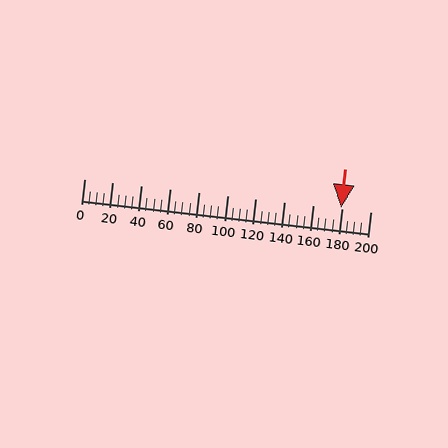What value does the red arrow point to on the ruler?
The red arrow points to approximately 180.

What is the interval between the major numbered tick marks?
The major tick marks are spaced 20 units apart.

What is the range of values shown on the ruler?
The ruler shows values from 0 to 200.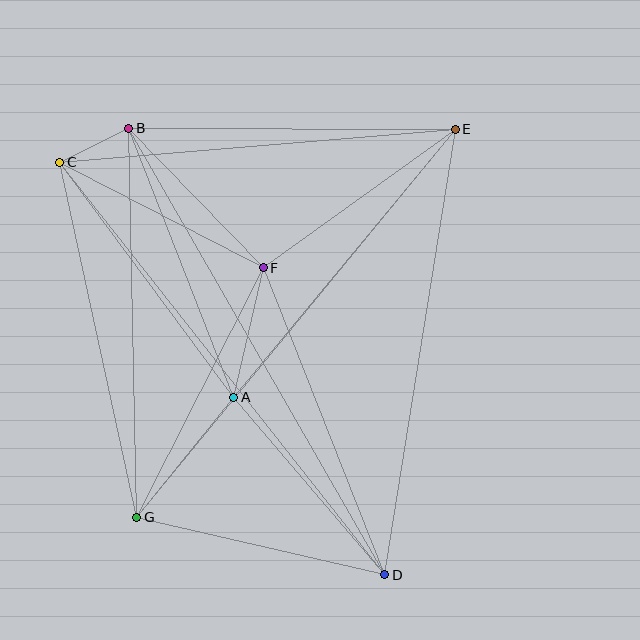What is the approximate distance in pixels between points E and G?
The distance between E and G is approximately 502 pixels.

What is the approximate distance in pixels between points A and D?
The distance between A and D is approximately 233 pixels.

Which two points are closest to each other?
Points B and C are closest to each other.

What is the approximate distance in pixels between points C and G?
The distance between C and G is approximately 363 pixels.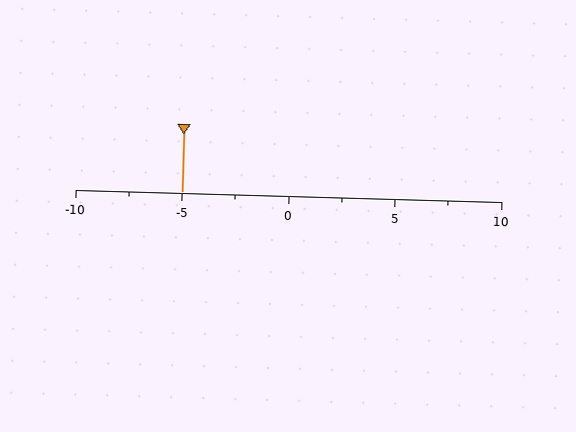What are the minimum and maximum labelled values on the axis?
The axis runs from -10 to 10.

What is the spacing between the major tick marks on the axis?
The major ticks are spaced 5 apart.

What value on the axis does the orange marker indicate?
The marker indicates approximately -5.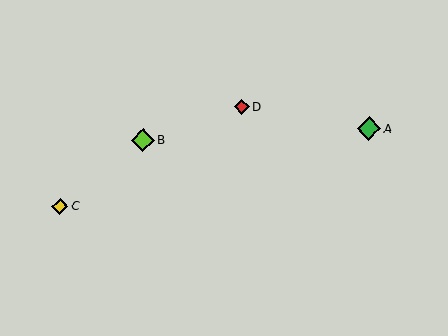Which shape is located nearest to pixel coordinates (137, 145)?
The lime diamond (labeled B) at (143, 140) is nearest to that location.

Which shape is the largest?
The green diamond (labeled A) is the largest.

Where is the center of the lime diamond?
The center of the lime diamond is at (143, 140).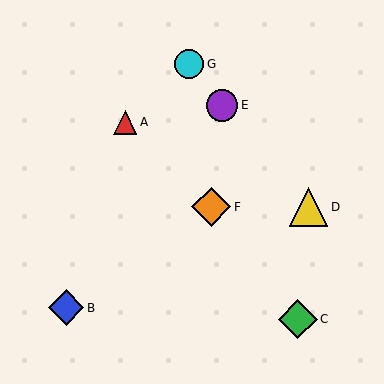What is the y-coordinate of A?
Object A is at y≈122.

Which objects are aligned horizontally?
Objects D, F are aligned horizontally.